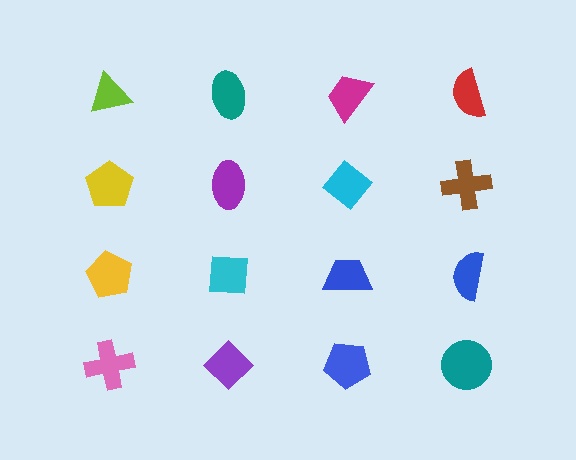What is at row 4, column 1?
A pink cross.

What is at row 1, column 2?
A teal ellipse.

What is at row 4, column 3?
A blue pentagon.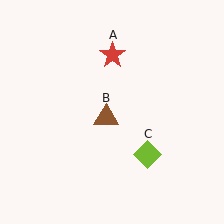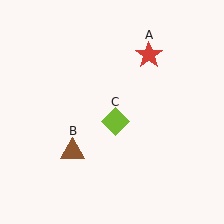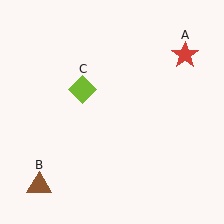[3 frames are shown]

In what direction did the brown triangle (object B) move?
The brown triangle (object B) moved down and to the left.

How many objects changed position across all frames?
3 objects changed position: red star (object A), brown triangle (object B), lime diamond (object C).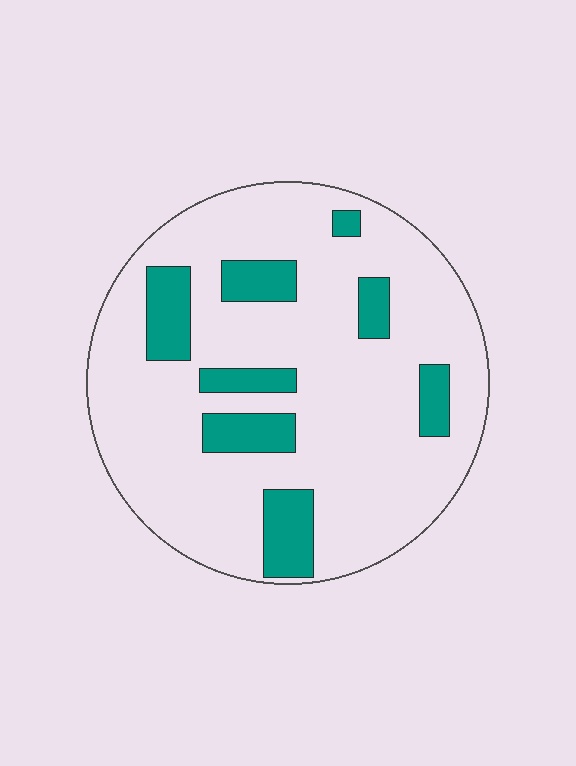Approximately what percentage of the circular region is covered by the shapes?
Approximately 20%.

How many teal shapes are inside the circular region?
8.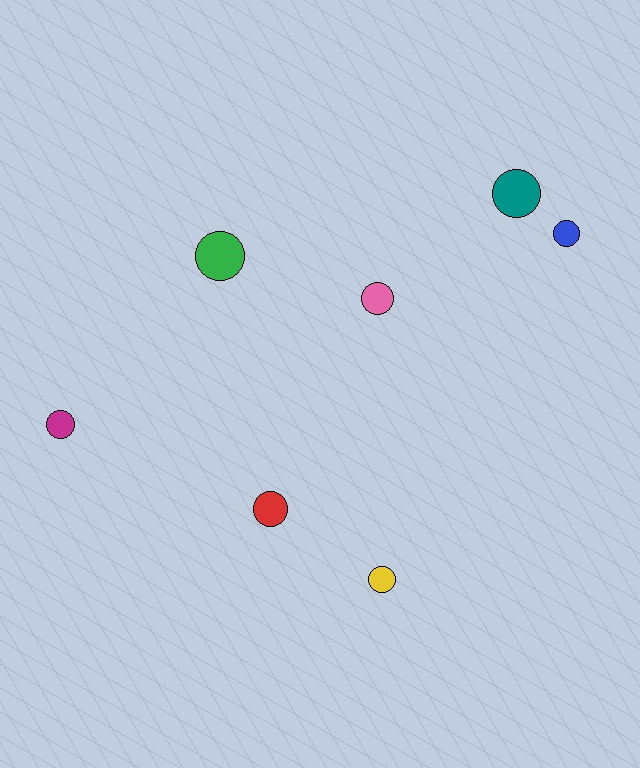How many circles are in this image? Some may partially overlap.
There are 7 circles.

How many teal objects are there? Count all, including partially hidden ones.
There is 1 teal object.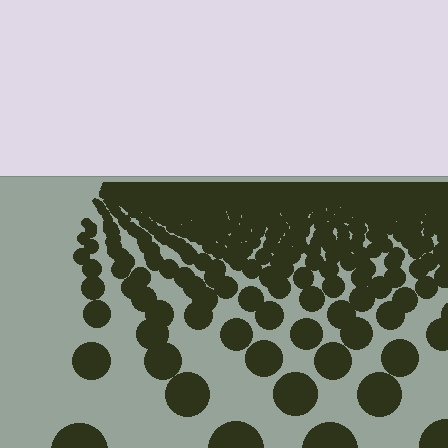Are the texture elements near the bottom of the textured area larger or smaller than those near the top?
Larger. Near the bottom, elements are closer to the viewer and appear at a bigger on-screen size.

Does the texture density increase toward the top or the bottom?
Density increases toward the top.